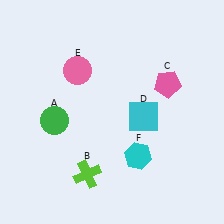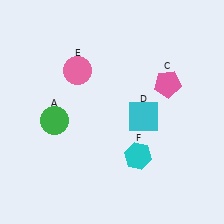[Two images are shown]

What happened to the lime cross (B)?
The lime cross (B) was removed in Image 2. It was in the bottom-left area of Image 1.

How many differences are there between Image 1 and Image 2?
There is 1 difference between the two images.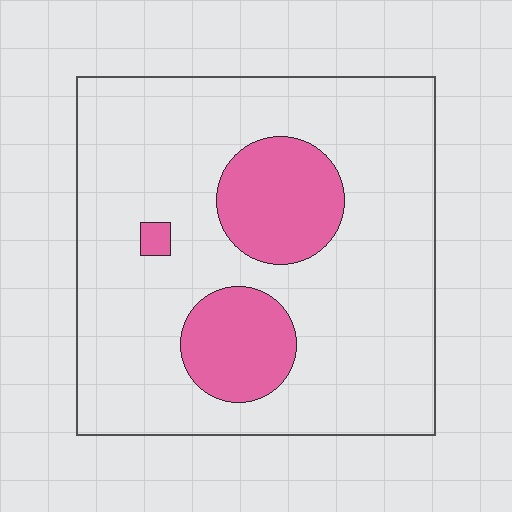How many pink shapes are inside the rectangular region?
3.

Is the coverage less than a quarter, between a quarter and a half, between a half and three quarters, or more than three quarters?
Less than a quarter.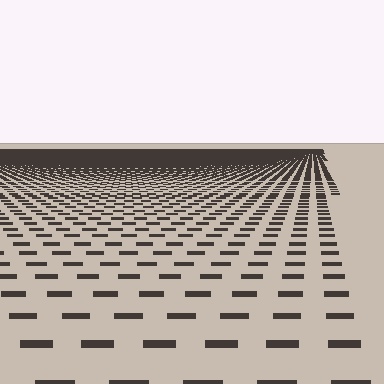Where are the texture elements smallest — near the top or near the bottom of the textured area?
Near the top.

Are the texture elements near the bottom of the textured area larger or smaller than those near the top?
Larger. Near the bottom, elements are closer to the viewer and appear at a bigger on-screen size.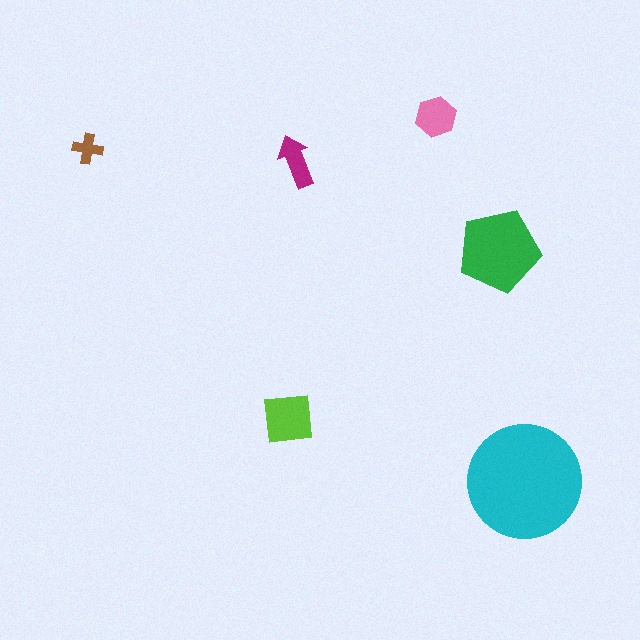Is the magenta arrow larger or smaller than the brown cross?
Larger.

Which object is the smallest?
The brown cross.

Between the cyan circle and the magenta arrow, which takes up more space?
The cyan circle.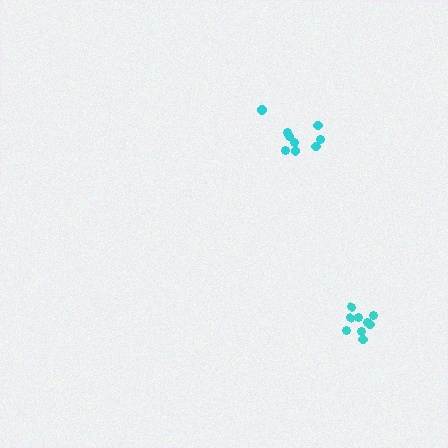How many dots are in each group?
Group 1: 9 dots, Group 2: 9 dots (18 total).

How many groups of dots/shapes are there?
There are 2 groups.